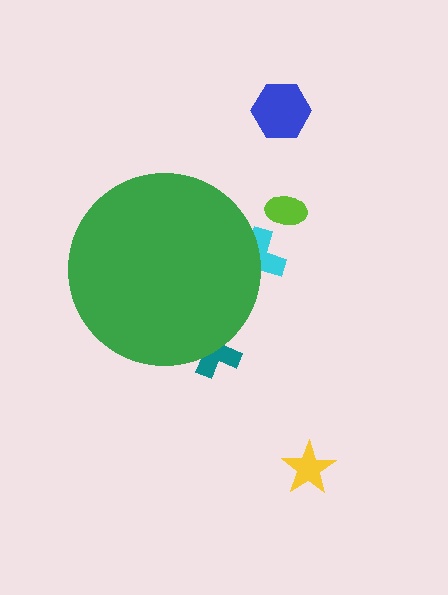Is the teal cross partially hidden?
Yes, the teal cross is partially hidden behind the green circle.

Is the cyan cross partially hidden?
Yes, the cyan cross is partially hidden behind the green circle.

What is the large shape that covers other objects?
A green circle.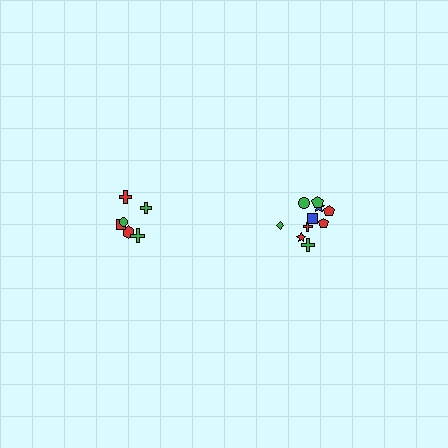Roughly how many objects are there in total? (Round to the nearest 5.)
Roughly 15 objects in total.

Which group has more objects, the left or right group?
The right group.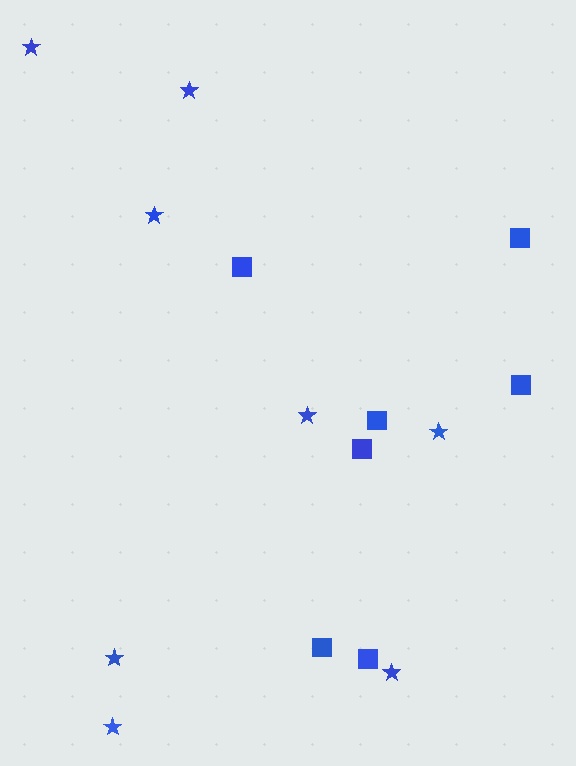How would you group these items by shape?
There are 2 groups: one group of squares (7) and one group of stars (8).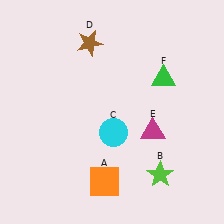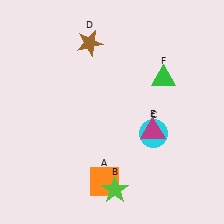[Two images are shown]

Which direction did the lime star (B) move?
The lime star (B) moved left.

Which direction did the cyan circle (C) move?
The cyan circle (C) moved right.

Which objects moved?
The objects that moved are: the lime star (B), the cyan circle (C).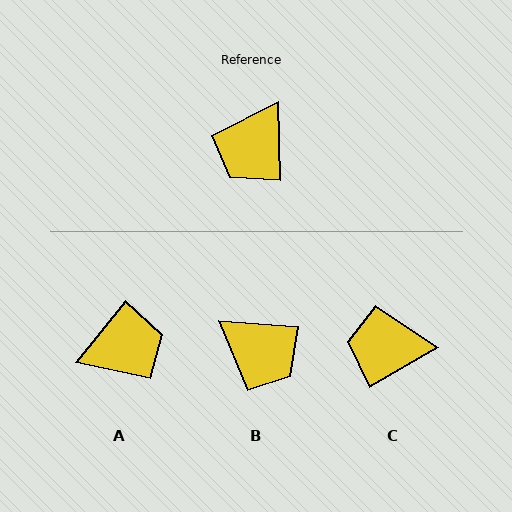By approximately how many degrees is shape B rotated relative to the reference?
Approximately 85 degrees counter-clockwise.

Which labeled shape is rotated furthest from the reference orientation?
A, about 141 degrees away.